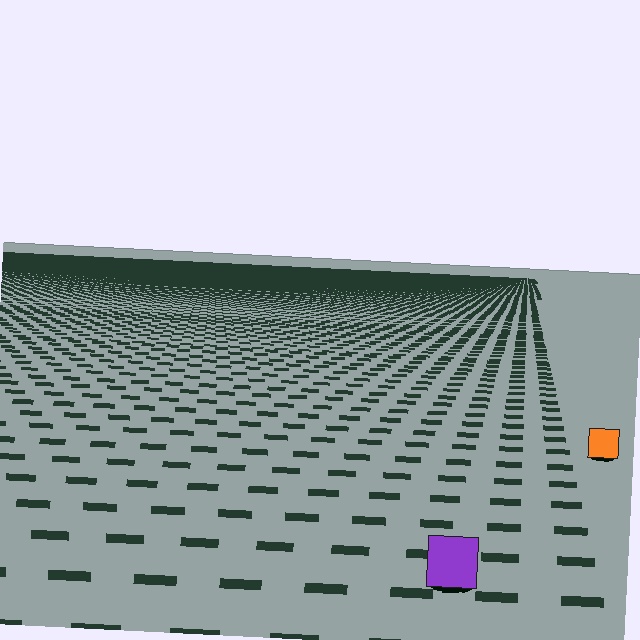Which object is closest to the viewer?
The purple square is closest. The texture marks near it are larger and more spread out.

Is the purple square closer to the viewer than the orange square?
Yes. The purple square is closer — you can tell from the texture gradient: the ground texture is coarser near it.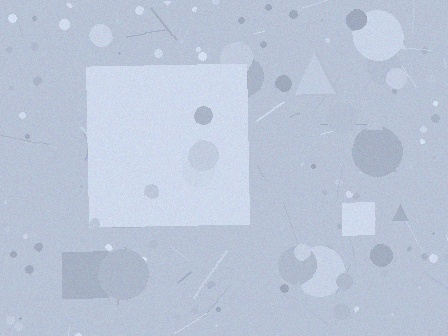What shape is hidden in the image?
A square is hidden in the image.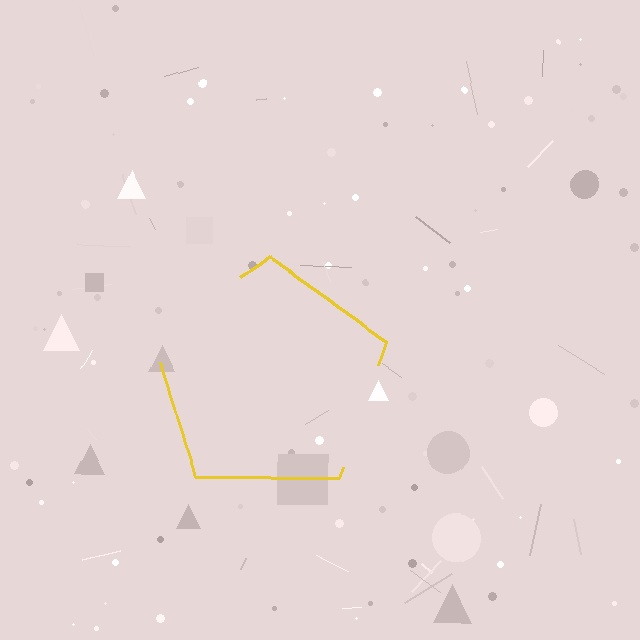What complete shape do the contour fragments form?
The contour fragments form a pentagon.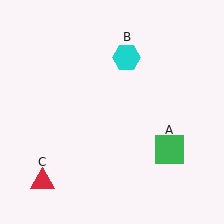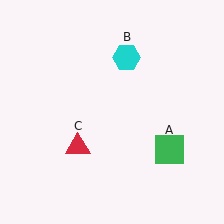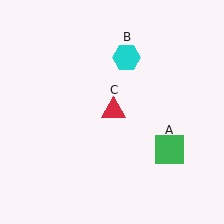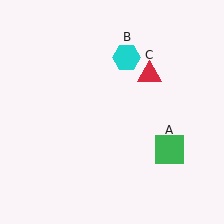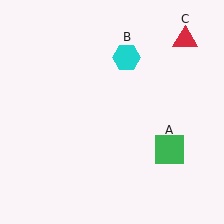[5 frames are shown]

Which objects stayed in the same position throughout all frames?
Green square (object A) and cyan hexagon (object B) remained stationary.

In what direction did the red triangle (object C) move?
The red triangle (object C) moved up and to the right.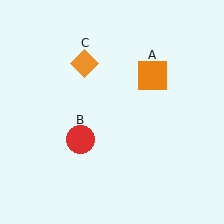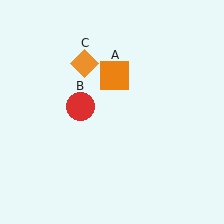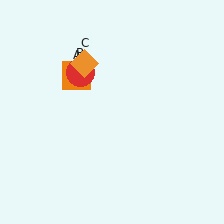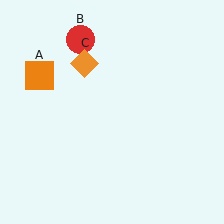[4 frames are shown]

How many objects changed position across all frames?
2 objects changed position: orange square (object A), red circle (object B).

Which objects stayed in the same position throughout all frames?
Orange diamond (object C) remained stationary.